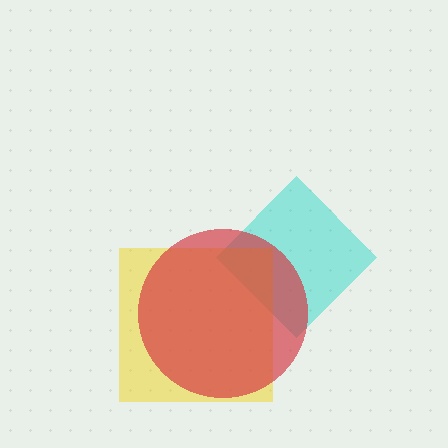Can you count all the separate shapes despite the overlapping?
Yes, there are 3 separate shapes.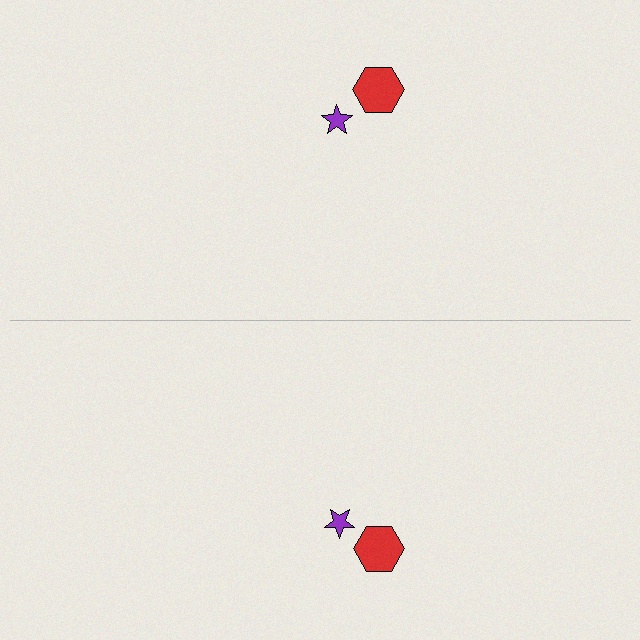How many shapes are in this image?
There are 4 shapes in this image.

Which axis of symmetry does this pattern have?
The pattern has a horizontal axis of symmetry running through the center of the image.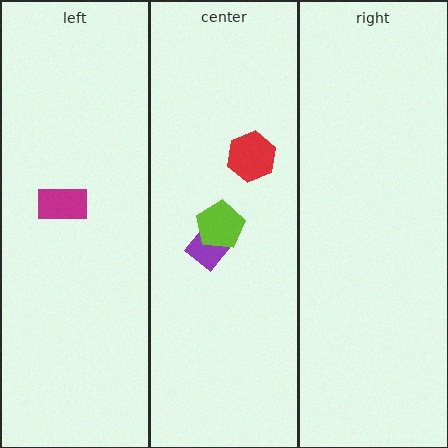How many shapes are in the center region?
3.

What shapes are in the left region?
The magenta rectangle.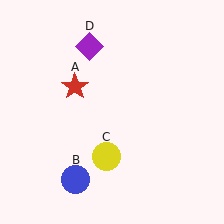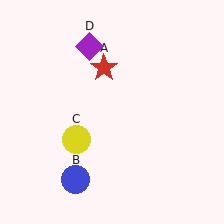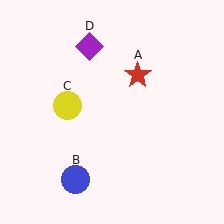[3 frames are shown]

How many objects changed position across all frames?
2 objects changed position: red star (object A), yellow circle (object C).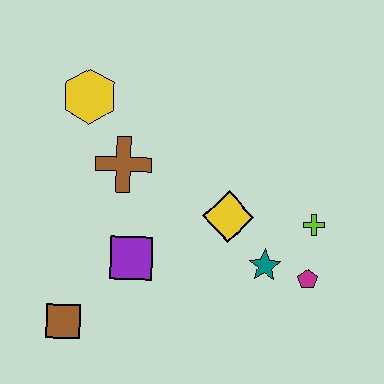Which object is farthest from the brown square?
The lime cross is farthest from the brown square.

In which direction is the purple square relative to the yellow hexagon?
The purple square is below the yellow hexagon.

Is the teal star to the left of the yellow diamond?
No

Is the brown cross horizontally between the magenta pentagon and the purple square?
No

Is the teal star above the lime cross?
No